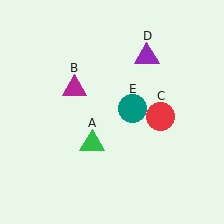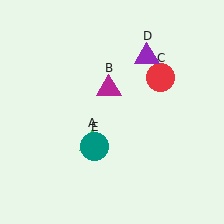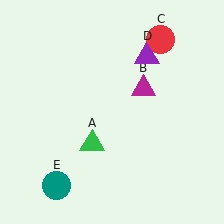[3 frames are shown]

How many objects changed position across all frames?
3 objects changed position: magenta triangle (object B), red circle (object C), teal circle (object E).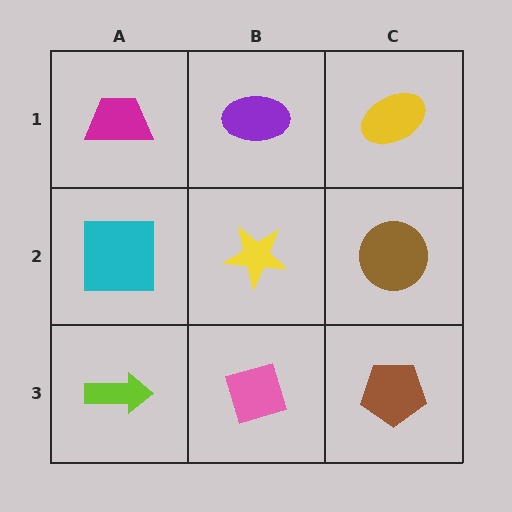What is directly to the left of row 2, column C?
A yellow star.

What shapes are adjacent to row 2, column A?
A magenta trapezoid (row 1, column A), a lime arrow (row 3, column A), a yellow star (row 2, column B).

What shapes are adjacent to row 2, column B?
A purple ellipse (row 1, column B), a pink diamond (row 3, column B), a cyan square (row 2, column A), a brown circle (row 2, column C).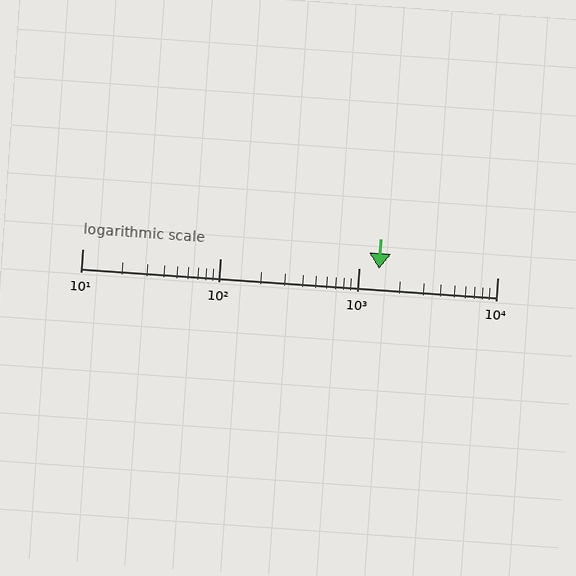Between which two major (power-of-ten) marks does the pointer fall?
The pointer is between 1000 and 10000.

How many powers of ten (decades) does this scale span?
The scale spans 3 decades, from 10 to 10000.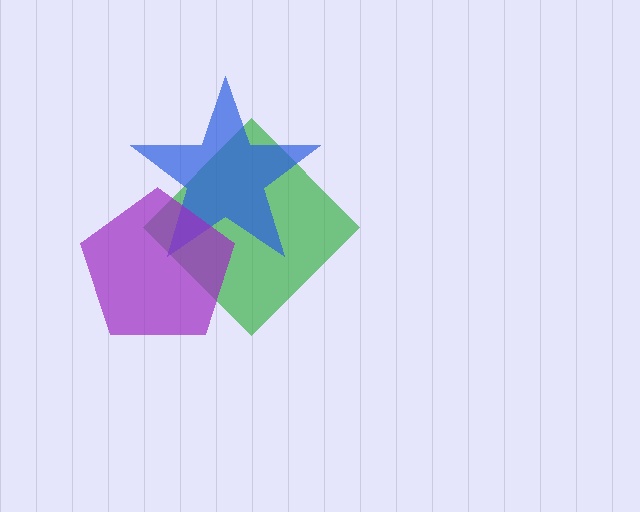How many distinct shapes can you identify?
There are 3 distinct shapes: a green diamond, a blue star, a purple pentagon.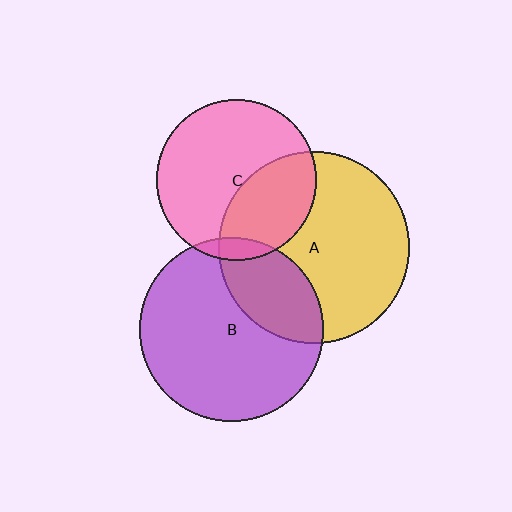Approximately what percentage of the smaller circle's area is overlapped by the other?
Approximately 30%.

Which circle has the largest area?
Circle A (yellow).